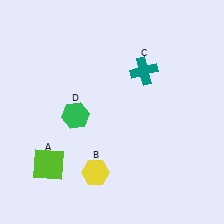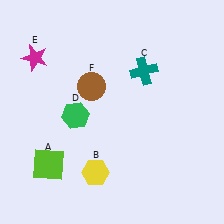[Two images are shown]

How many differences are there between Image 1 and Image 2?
There are 2 differences between the two images.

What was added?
A magenta star (E), a brown circle (F) were added in Image 2.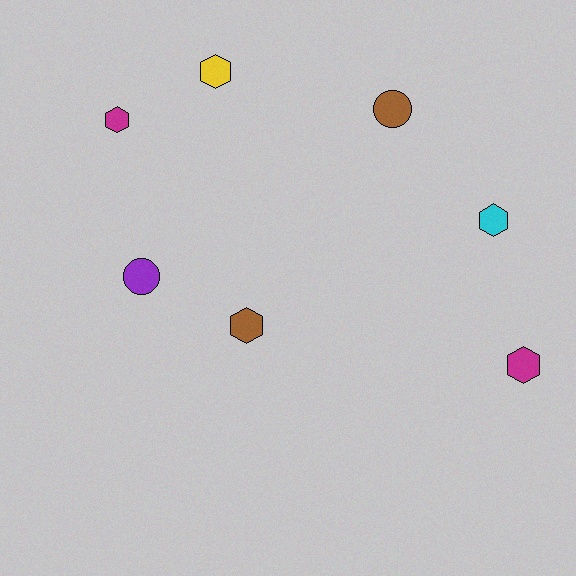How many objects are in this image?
There are 7 objects.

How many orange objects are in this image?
There are no orange objects.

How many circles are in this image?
There are 2 circles.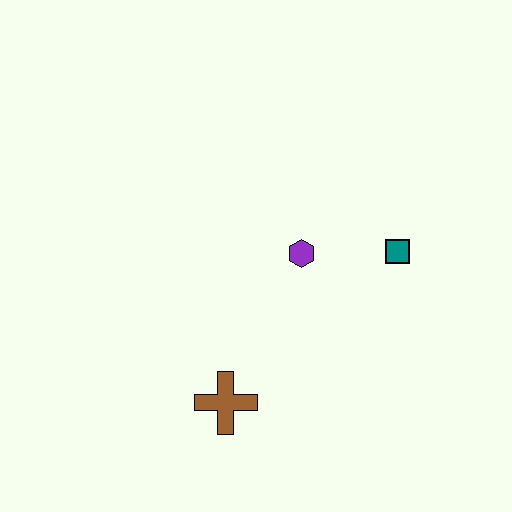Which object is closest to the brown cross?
The purple hexagon is closest to the brown cross.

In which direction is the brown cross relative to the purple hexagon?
The brown cross is below the purple hexagon.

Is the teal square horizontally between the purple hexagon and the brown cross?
No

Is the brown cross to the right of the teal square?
No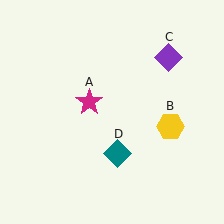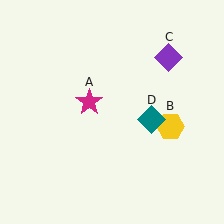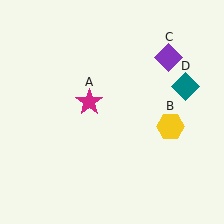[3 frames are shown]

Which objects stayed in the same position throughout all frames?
Magenta star (object A) and yellow hexagon (object B) and purple diamond (object C) remained stationary.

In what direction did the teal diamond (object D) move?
The teal diamond (object D) moved up and to the right.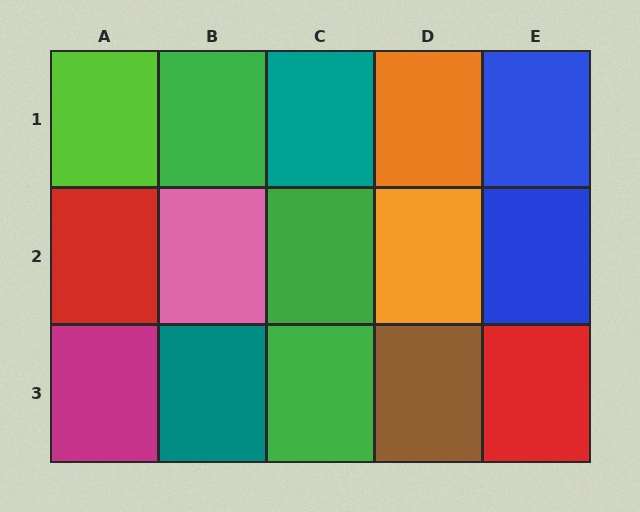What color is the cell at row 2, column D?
Orange.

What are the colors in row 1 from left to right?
Lime, green, teal, orange, blue.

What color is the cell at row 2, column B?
Pink.